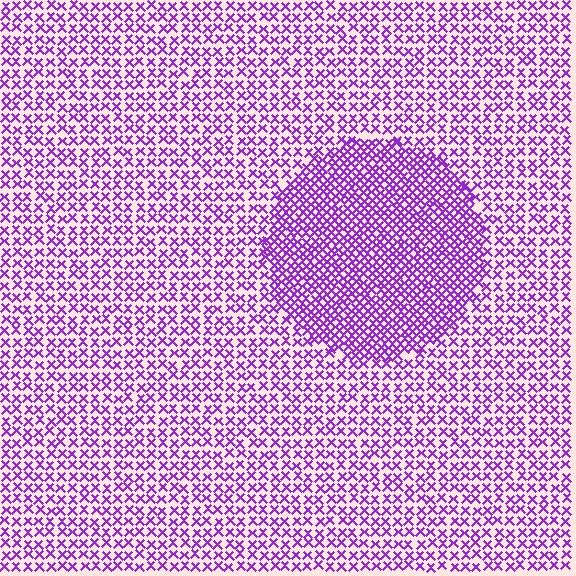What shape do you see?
I see a circle.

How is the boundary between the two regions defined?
The boundary is defined by a change in element density (approximately 1.9x ratio). All elements are the same color, size, and shape.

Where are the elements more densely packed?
The elements are more densely packed inside the circle boundary.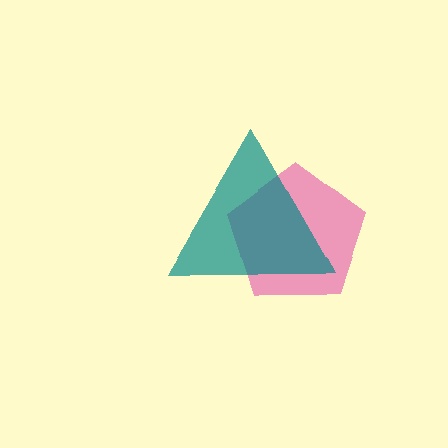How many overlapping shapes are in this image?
There are 2 overlapping shapes in the image.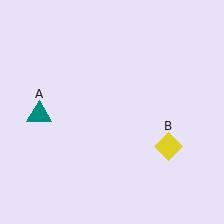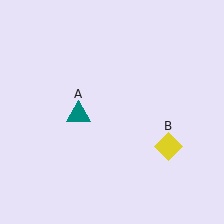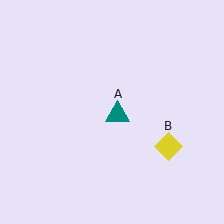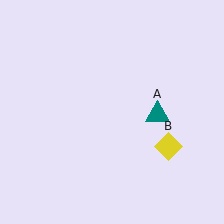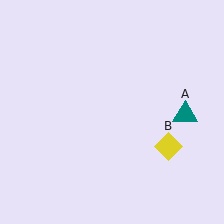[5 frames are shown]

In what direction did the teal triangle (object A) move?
The teal triangle (object A) moved right.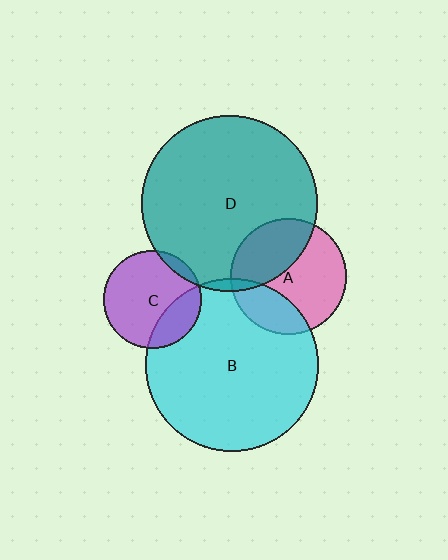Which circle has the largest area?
Circle D (teal).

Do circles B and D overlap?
Yes.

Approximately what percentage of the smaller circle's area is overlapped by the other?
Approximately 5%.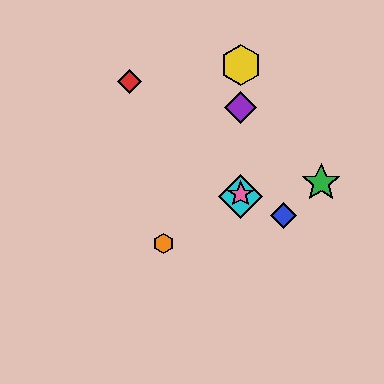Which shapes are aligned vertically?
The yellow hexagon, the purple diamond, the cyan diamond, the pink star are aligned vertically.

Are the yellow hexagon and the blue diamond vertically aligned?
No, the yellow hexagon is at x≈241 and the blue diamond is at x≈283.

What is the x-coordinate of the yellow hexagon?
The yellow hexagon is at x≈241.